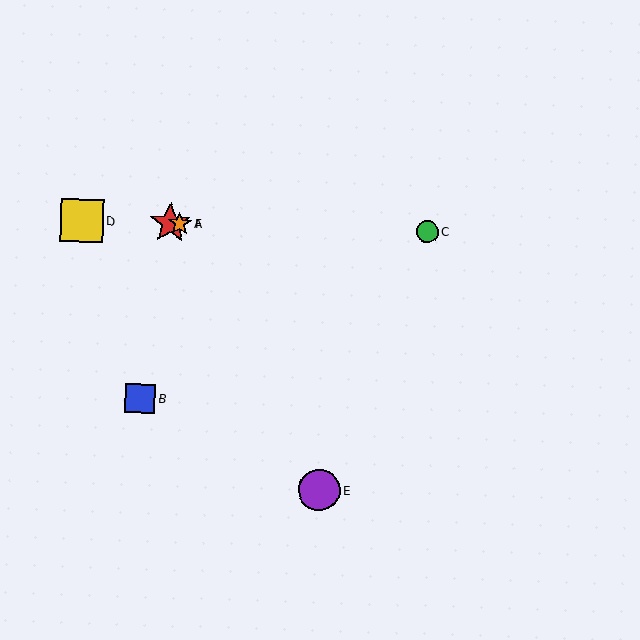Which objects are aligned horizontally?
Objects A, C, D, F are aligned horizontally.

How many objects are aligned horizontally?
4 objects (A, C, D, F) are aligned horizontally.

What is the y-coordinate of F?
Object F is at y≈224.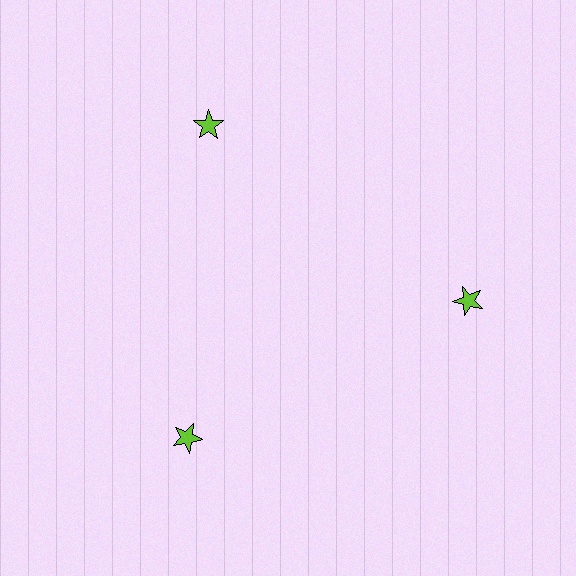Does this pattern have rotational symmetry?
Yes, this pattern has 3-fold rotational symmetry. It looks the same after rotating 120 degrees around the center.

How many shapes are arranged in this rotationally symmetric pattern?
There are 3 shapes, arranged in 3 groups of 1.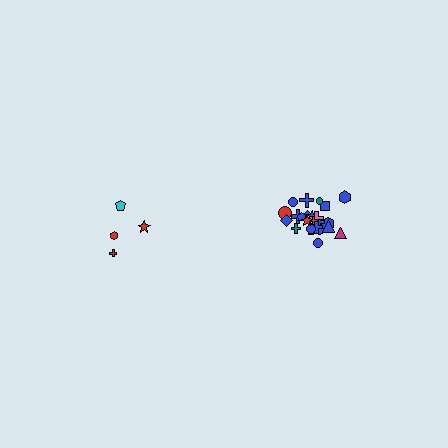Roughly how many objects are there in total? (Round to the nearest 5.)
Roughly 30 objects in total.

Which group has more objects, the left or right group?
The right group.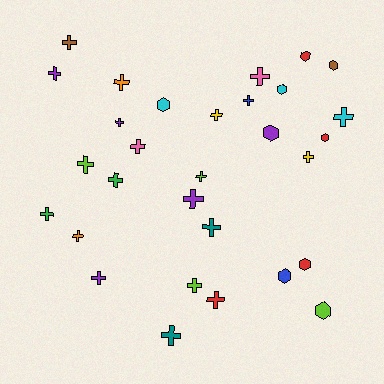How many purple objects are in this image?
There are 5 purple objects.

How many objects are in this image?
There are 30 objects.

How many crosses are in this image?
There are 21 crosses.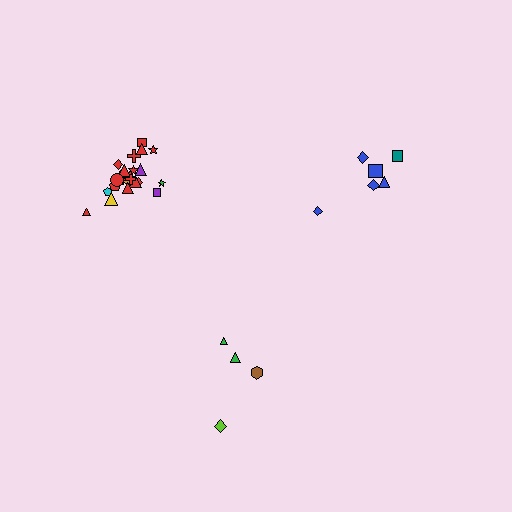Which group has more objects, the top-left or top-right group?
The top-left group.